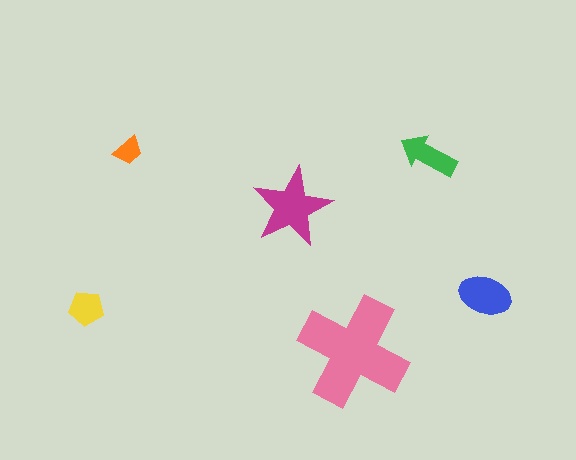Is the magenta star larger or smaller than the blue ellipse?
Larger.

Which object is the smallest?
The orange trapezoid.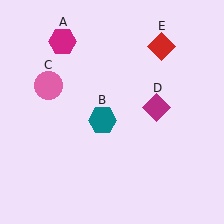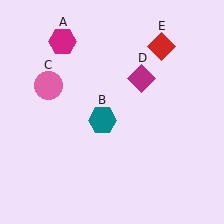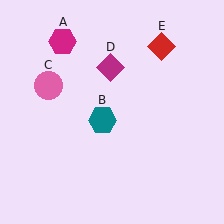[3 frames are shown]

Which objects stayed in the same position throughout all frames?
Magenta hexagon (object A) and teal hexagon (object B) and pink circle (object C) and red diamond (object E) remained stationary.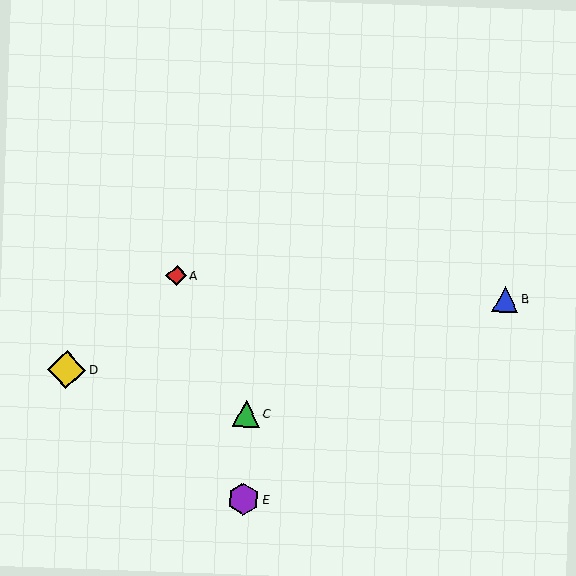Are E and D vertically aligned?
No, E is at x≈243 and D is at x≈66.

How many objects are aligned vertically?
2 objects (C, E) are aligned vertically.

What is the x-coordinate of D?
Object D is at x≈66.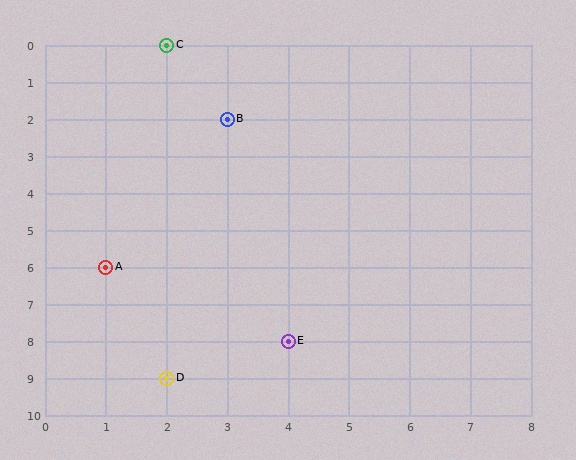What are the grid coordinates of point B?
Point B is at grid coordinates (3, 2).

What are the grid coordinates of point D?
Point D is at grid coordinates (2, 9).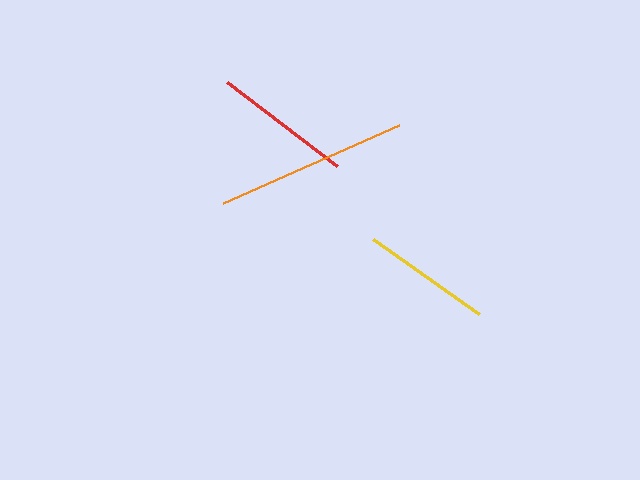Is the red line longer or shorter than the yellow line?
The red line is longer than the yellow line.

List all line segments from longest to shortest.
From longest to shortest: orange, red, yellow.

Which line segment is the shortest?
The yellow line is the shortest at approximately 130 pixels.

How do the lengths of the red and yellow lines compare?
The red and yellow lines are approximately the same length.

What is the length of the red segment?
The red segment is approximately 139 pixels long.